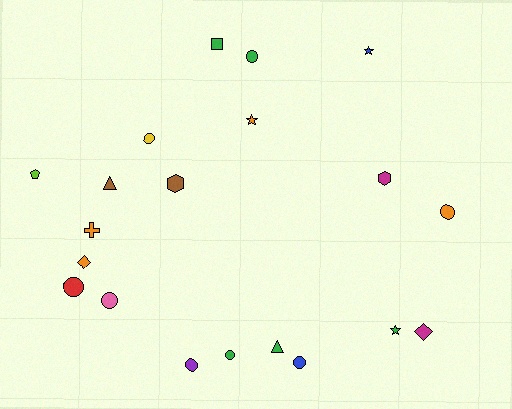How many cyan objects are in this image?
There are no cyan objects.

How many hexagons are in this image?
There are 2 hexagons.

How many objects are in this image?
There are 20 objects.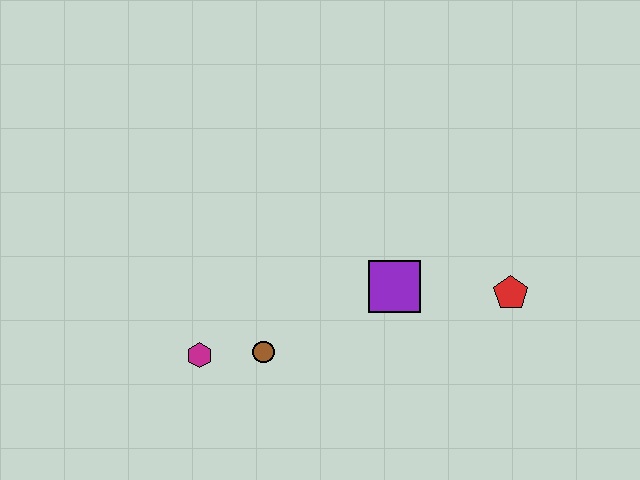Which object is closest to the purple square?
The red pentagon is closest to the purple square.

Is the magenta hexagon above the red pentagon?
No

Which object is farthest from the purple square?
The magenta hexagon is farthest from the purple square.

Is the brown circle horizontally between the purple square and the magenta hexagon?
Yes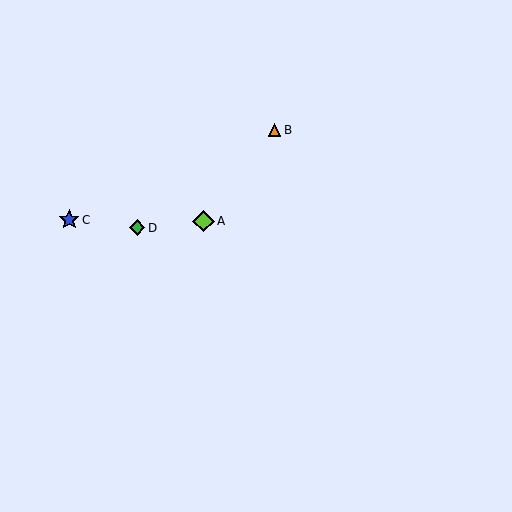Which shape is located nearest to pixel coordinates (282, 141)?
The orange triangle (labeled B) at (275, 130) is nearest to that location.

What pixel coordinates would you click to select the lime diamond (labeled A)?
Click at (203, 221) to select the lime diamond A.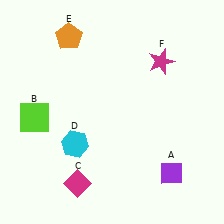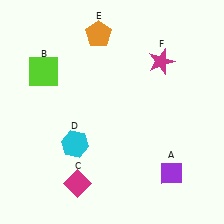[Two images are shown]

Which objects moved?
The objects that moved are: the lime square (B), the orange pentagon (E).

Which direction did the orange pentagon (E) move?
The orange pentagon (E) moved right.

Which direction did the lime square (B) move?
The lime square (B) moved up.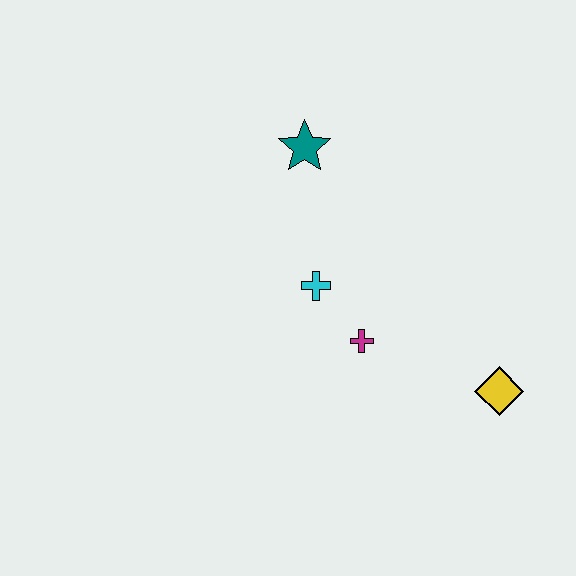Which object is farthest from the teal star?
The yellow diamond is farthest from the teal star.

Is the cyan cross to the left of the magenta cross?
Yes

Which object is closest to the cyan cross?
The magenta cross is closest to the cyan cross.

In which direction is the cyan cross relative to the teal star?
The cyan cross is below the teal star.